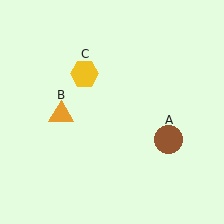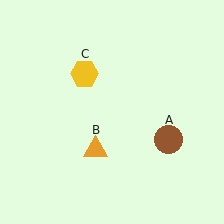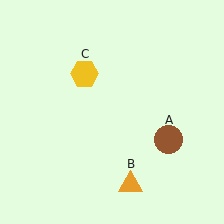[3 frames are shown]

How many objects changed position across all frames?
1 object changed position: orange triangle (object B).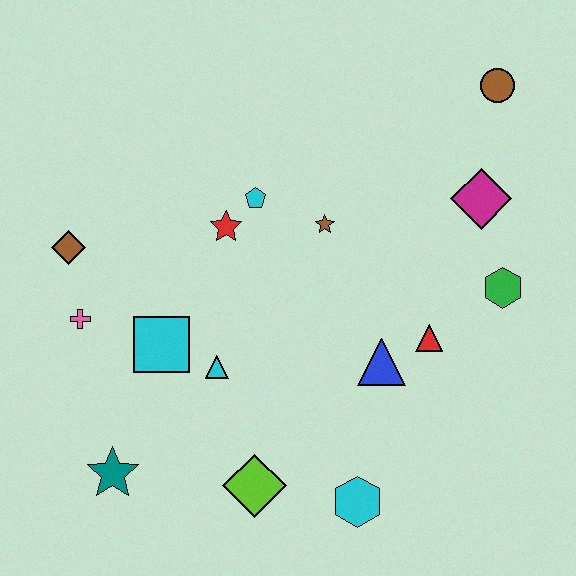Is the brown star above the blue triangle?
Yes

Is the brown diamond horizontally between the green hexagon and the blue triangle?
No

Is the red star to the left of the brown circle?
Yes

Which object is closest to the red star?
The cyan pentagon is closest to the red star.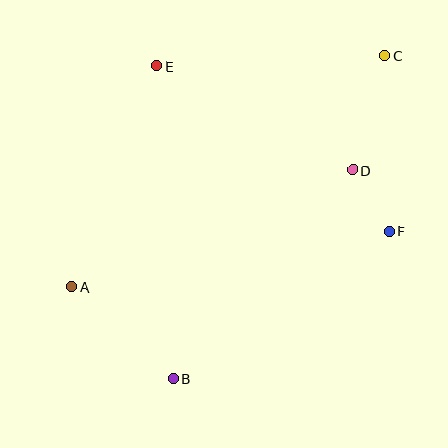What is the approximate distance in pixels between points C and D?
The distance between C and D is approximately 118 pixels.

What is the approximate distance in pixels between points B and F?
The distance between B and F is approximately 261 pixels.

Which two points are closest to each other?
Points D and F are closest to each other.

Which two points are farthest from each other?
Points A and C are farthest from each other.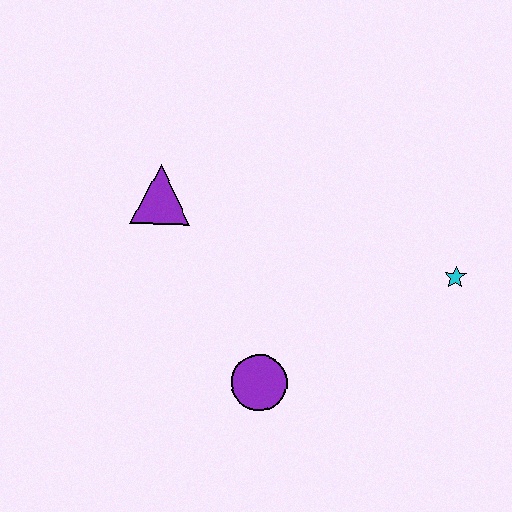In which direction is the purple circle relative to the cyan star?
The purple circle is to the left of the cyan star.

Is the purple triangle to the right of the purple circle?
No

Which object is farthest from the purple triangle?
The cyan star is farthest from the purple triangle.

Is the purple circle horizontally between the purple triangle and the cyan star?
Yes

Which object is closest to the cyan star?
The purple circle is closest to the cyan star.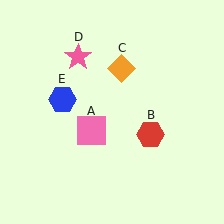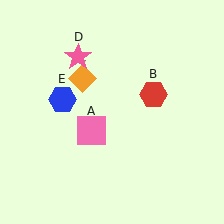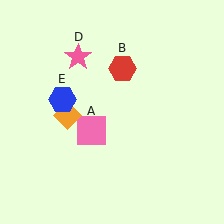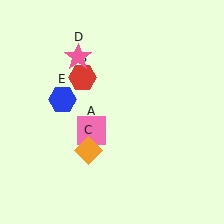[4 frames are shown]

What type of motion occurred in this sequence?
The red hexagon (object B), orange diamond (object C) rotated counterclockwise around the center of the scene.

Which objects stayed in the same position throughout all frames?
Pink square (object A) and pink star (object D) and blue hexagon (object E) remained stationary.